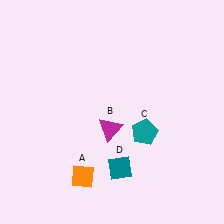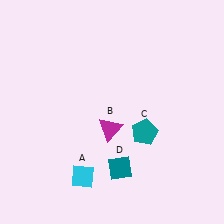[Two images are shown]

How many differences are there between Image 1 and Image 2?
There is 1 difference between the two images.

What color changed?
The diamond (A) changed from orange in Image 1 to cyan in Image 2.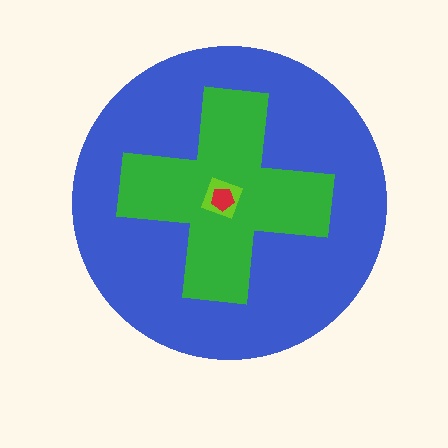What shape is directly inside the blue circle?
The green cross.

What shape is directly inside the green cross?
The lime diamond.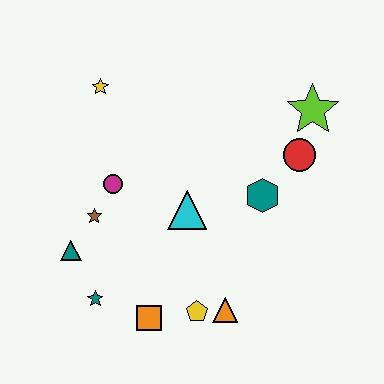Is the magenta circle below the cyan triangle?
No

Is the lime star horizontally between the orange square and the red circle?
No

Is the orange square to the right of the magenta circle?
Yes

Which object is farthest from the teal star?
The lime star is farthest from the teal star.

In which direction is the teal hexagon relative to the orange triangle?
The teal hexagon is above the orange triangle.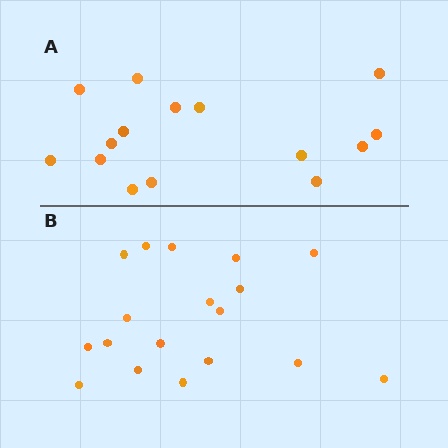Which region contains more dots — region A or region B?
Region B (the bottom region) has more dots.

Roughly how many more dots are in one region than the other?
Region B has just a few more — roughly 2 or 3 more dots than region A.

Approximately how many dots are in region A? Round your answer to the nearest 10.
About 20 dots. (The exact count is 15, which rounds to 20.)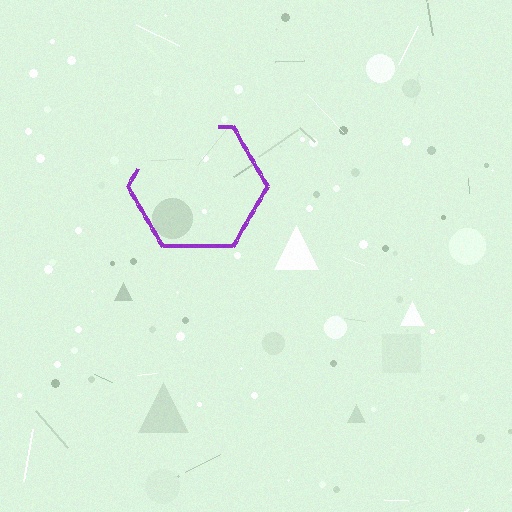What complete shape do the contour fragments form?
The contour fragments form a hexagon.